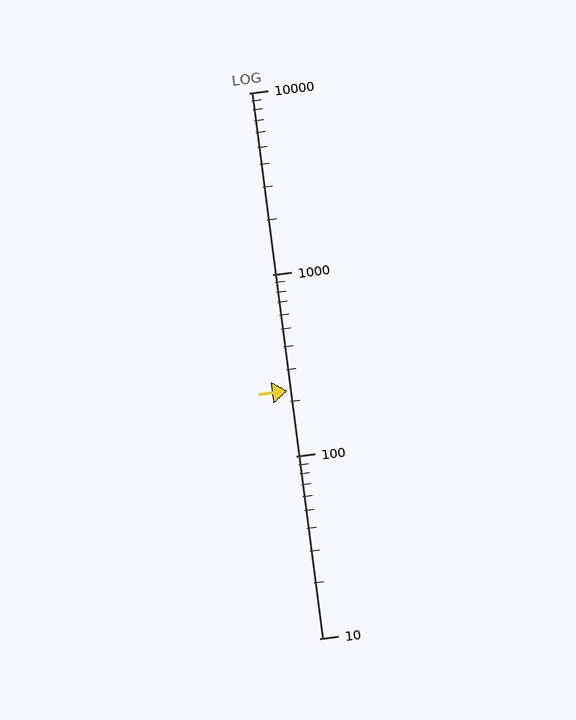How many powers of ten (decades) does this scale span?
The scale spans 3 decades, from 10 to 10000.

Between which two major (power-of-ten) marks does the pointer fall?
The pointer is between 100 and 1000.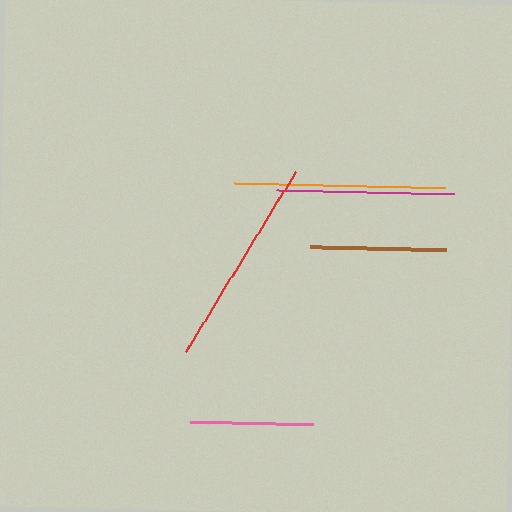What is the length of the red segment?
The red segment is approximately 212 pixels long.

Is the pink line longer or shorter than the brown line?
The brown line is longer than the pink line.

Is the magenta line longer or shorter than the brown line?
The magenta line is longer than the brown line.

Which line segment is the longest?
The red line is the longest at approximately 212 pixels.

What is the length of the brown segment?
The brown segment is approximately 136 pixels long.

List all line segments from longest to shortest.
From longest to shortest: red, orange, magenta, brown, pink.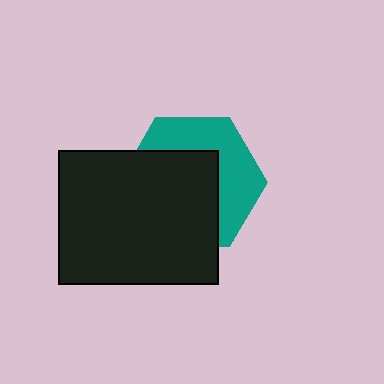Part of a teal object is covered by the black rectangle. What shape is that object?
It is a hexagon.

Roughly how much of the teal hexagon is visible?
A small part of it is visible (roughly 42%).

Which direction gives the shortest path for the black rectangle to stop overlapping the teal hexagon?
Moving toward the lower-left gives the shortest separation.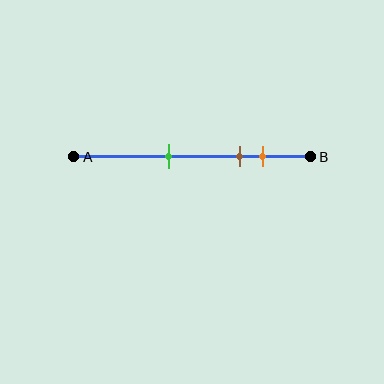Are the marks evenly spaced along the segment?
No, the marks are not evenly spaced.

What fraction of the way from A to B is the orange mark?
The orange mark is approximately 80% (0.8) of the way from A to B.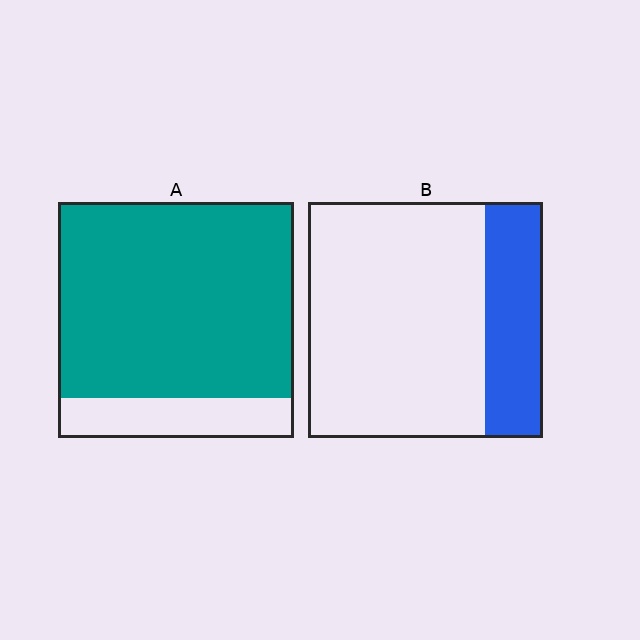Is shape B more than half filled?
No.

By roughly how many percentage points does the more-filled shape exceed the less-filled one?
By roughly 60 percentage points (A over B).